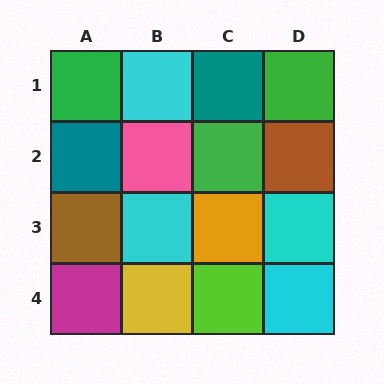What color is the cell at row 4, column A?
Magenta.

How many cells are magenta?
1 cell is magenta.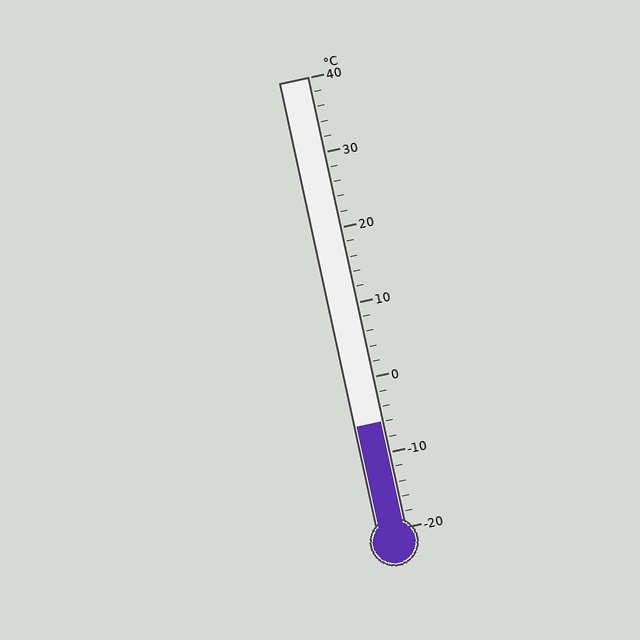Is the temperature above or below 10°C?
The temperature is below 10°C.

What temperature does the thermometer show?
The thermometer shows approximately -6°C.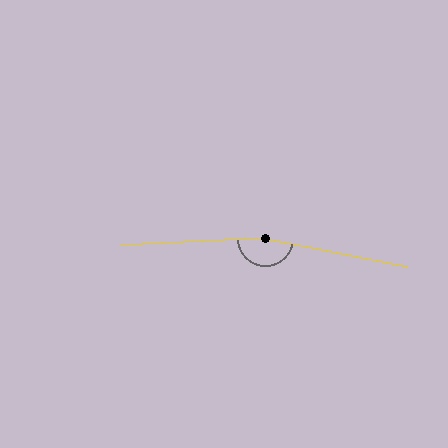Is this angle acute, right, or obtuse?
It is obtuse.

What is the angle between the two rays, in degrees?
Approximately 166 degrees.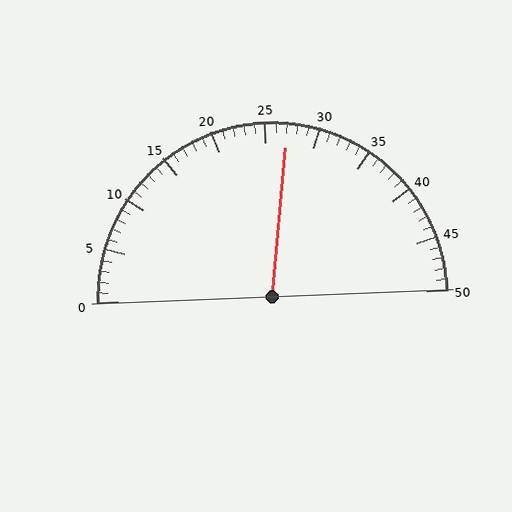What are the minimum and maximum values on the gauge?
The gauge ranges from 0 to 50.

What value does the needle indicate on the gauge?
The needle indicates approximately 27.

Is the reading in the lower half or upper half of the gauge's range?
The reading is in the upper half of the range (0 to 50).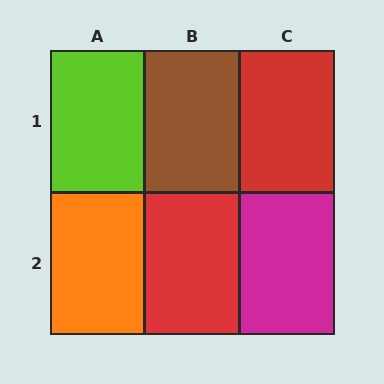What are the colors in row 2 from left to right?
Orange, red, magenta.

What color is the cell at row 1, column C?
Red.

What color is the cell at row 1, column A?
Lime.